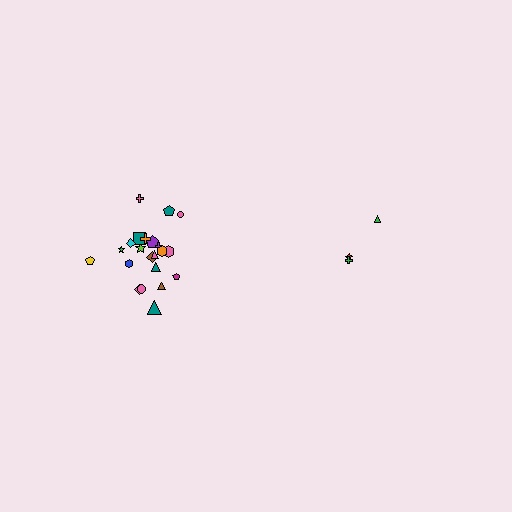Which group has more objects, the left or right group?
The left group.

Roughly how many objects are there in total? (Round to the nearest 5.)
Roughly 25 objects in total.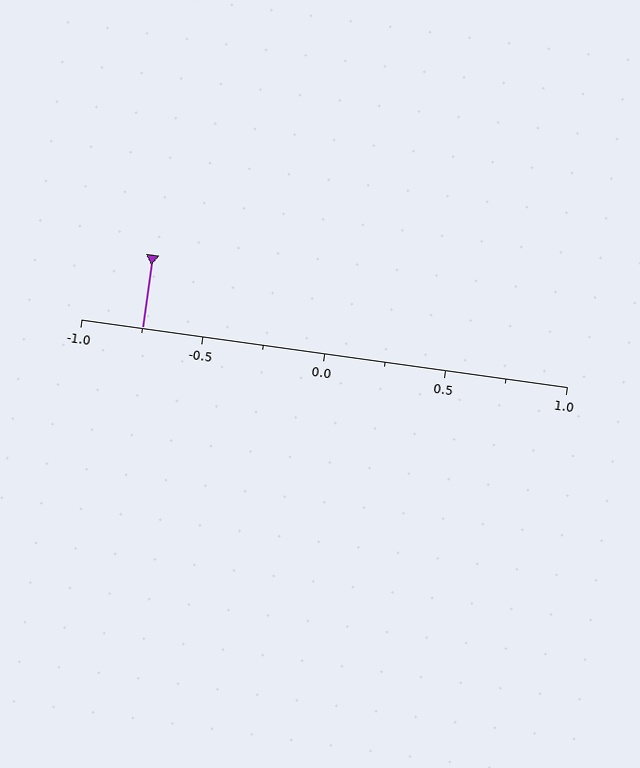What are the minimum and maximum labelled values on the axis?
The axis runs from -1.0 to 1.0.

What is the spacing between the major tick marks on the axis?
The major ticks are spaced 0.5 apart.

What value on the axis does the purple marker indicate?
The marker indicates approximately -0.75.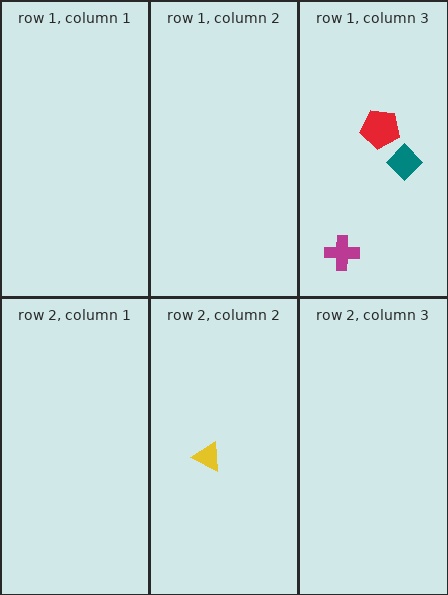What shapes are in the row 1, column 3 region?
The teal diamond, the magenta cross, the red pentagon.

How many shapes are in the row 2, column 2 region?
1.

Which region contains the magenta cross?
The row 1, column 3 region.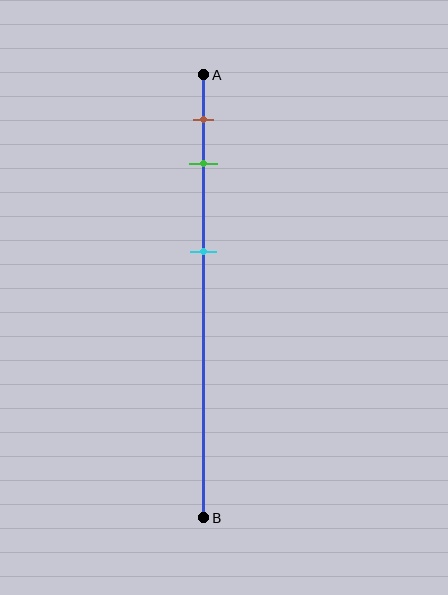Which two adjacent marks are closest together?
The brown and green marks are the closest adjacent pair.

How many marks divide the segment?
There are 3 marks dividing the segment.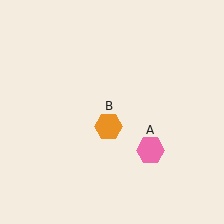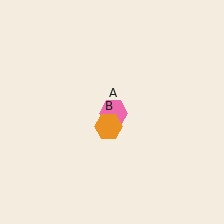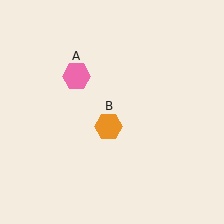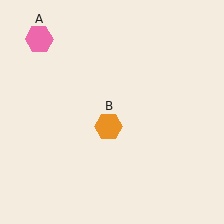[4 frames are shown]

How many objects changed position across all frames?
1 object changed position: pink hexagon (object A).